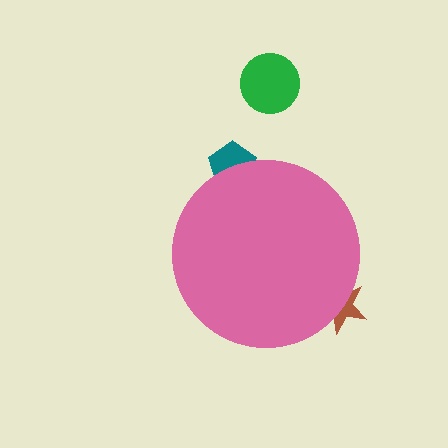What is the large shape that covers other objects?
A pink circle.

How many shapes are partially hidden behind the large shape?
2 shapes are partially hidden.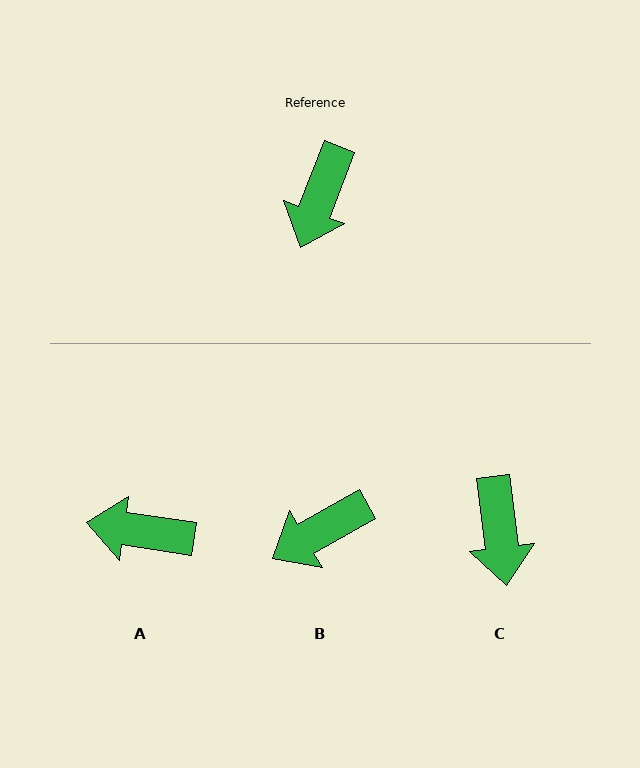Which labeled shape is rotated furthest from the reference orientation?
A, about 77 degrees away.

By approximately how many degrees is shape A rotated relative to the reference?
Approximately 77 degrees clockwise.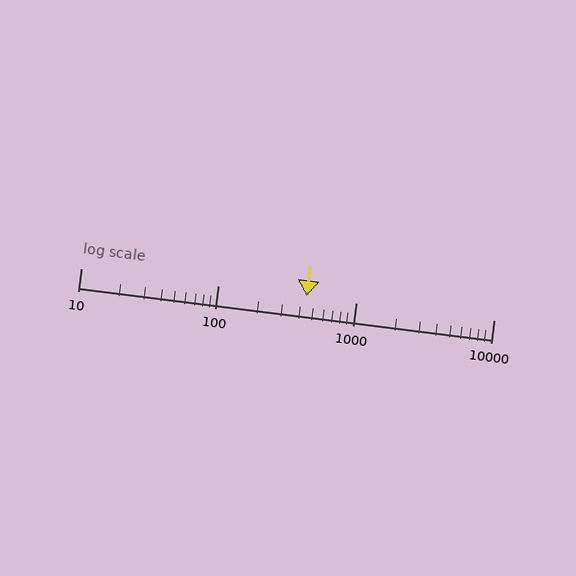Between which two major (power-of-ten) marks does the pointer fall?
The pointer is between 100 and 1000.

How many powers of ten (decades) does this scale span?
The scale spans 3 decades, from 10 to 10000.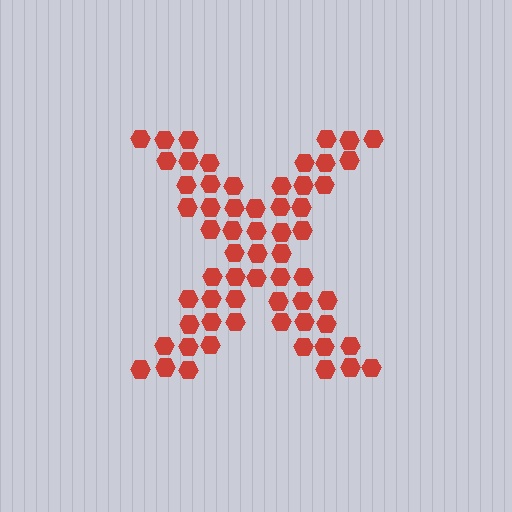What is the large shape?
The large shape is the letter X.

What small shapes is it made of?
It is made of small hexagons.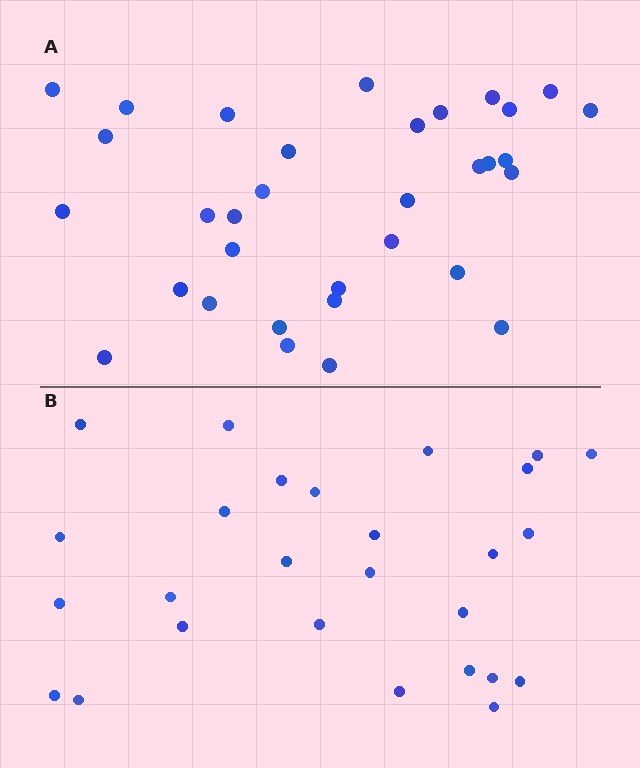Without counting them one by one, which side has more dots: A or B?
Region A (the top region) has more dots.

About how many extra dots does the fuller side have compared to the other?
Region A has about 6 more dots than region B.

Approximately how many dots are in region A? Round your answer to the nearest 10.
About 30 dots. (The exact count is 33, which rounds to 30.)